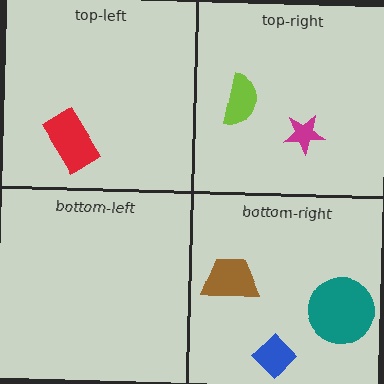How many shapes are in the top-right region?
2.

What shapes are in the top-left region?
The red rectangle.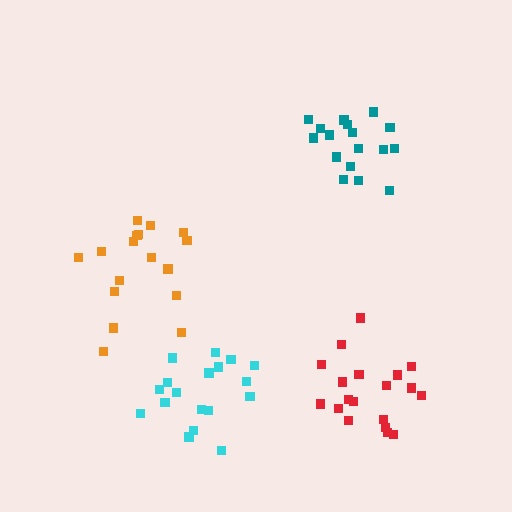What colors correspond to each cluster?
The clusters are colored: cyan, orange, red, teal.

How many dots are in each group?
Group 1: 18 dots, Group 2: 17 dots, Group 3: 19 dots, Group 4: 17 dots (71 total).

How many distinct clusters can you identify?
There are 4 distinct clusters.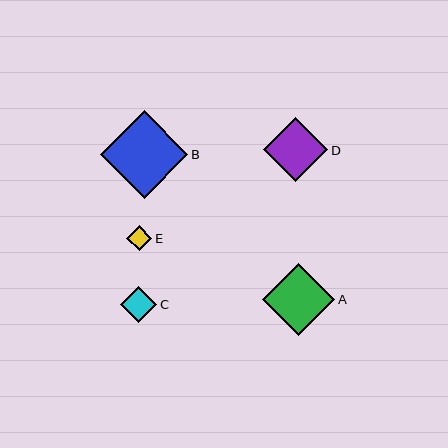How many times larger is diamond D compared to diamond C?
Diamond D is approximately 1.8 times the size of diamond C.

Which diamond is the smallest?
Diamond E is the smallest with a size of approximately 25 pixels.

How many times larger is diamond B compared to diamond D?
Diamond B is approximately 1.4 times the size of diamond D.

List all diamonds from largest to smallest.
From largest to smallest: B, A, D, C, E.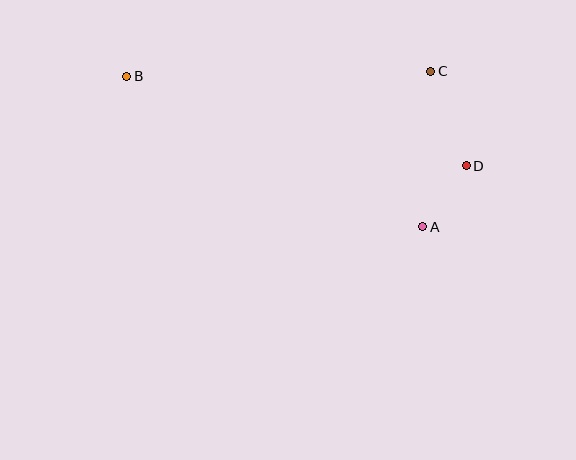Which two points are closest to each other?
Points A and D are closest to each other.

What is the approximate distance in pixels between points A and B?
The distance between A and B is approximately 332 pixels.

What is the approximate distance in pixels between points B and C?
The distance between B and C is approximately 304 pixels.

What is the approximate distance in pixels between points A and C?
The distance between A and C is approximately 156 pixels.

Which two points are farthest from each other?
Points B and D are farthest from each other.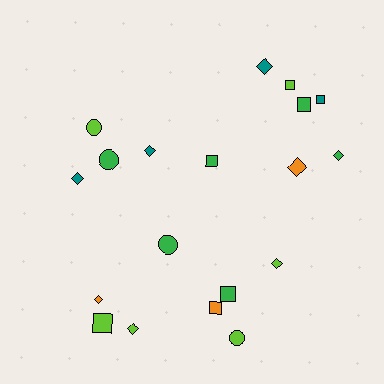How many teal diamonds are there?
There are 3 teal diamonds.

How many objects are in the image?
There are 19 objects.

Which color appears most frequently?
Lime, with 6 objects.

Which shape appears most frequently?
Diamond, with 8 objects.